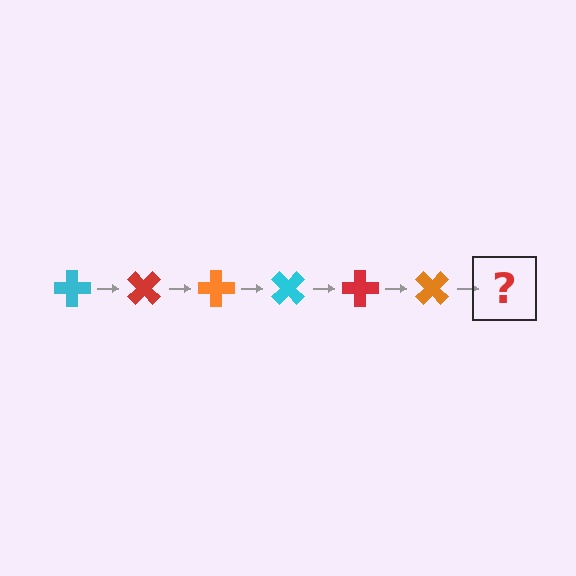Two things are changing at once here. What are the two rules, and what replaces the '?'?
The two rules are that it rotates 45 degrees each step and the color cycles through cyan, red, and orange. The '?' should be a cyan cross, rotated 270 degrees from the start.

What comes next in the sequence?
The next element should be a cyan cross, rotated 270 degrees from the start.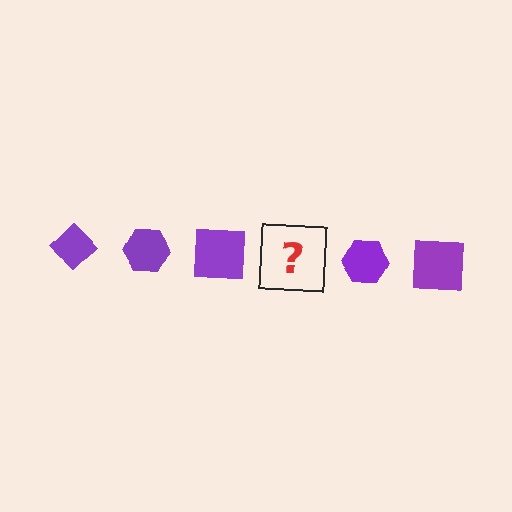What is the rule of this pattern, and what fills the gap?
The rule is that the pattern cycles through diamond, hexagon, square shapes in purple. The gap should be filled with a purple diamond.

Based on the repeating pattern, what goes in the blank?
The blank should be a purple diamond.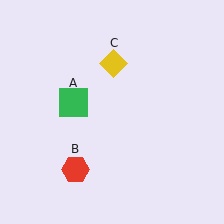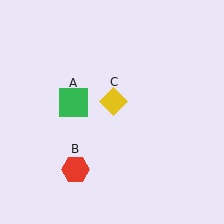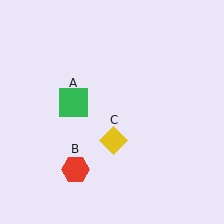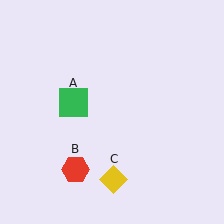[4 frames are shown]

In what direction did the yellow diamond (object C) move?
The yellow diamond (object C) moved down.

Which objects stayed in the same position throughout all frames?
Green square (object A) and red hexagon (object B) remained stationary.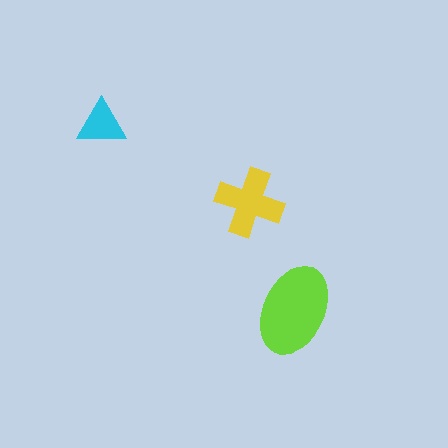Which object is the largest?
The lime ellipse.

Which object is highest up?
The cyan triangle is topmost.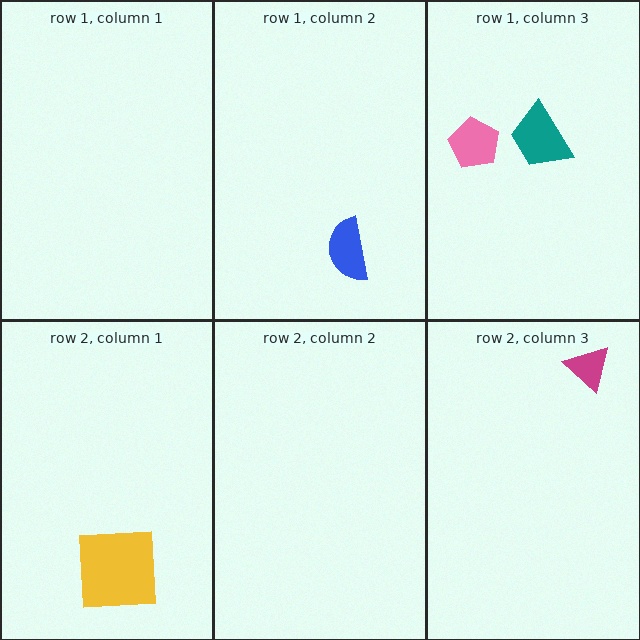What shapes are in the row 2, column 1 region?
The yellow square.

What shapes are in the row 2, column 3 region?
The magenta triangle.